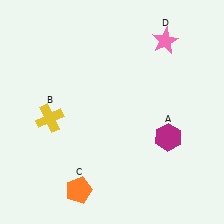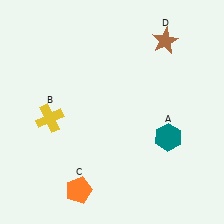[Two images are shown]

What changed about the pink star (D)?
In Image 1, D is pink. In Image 2, it changed to brown.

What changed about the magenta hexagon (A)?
In Image 1, A is magenta. In Image 2, it changed to teal.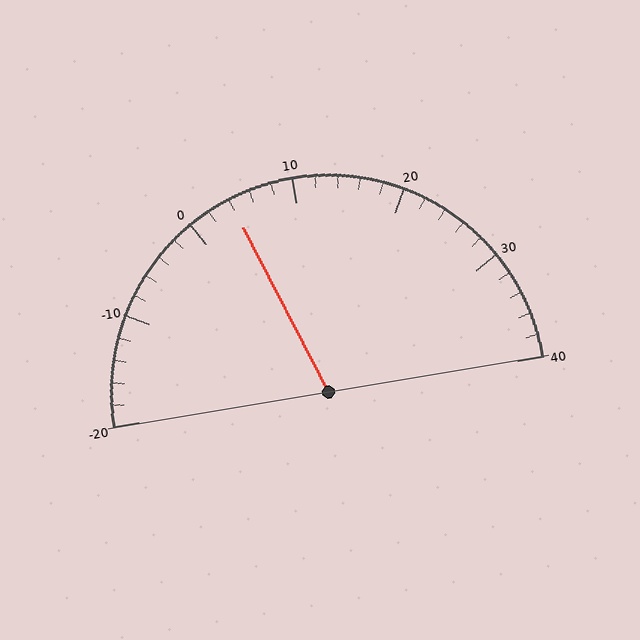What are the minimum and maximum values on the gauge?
The gauge ranges from -20 to 40.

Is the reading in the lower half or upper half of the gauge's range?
The reading is in the lower half of the range (-20 to 40).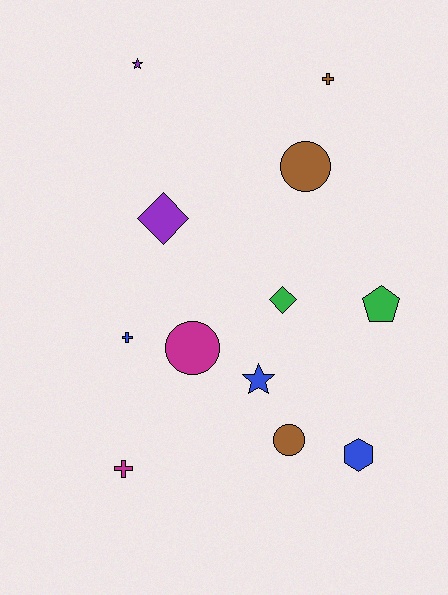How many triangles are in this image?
There are no triangles.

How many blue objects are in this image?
There are 3 blue objects.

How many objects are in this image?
There are 12 objects.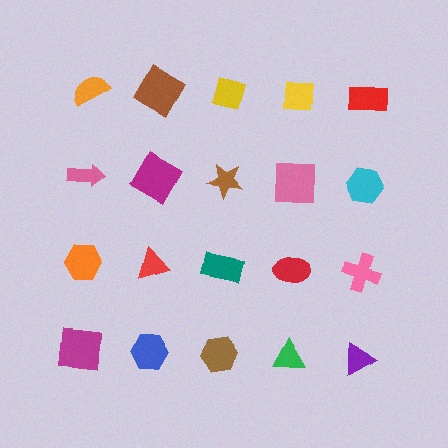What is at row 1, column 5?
A red rectangle.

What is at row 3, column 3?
A teal rectangle.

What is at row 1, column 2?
A brown diamond.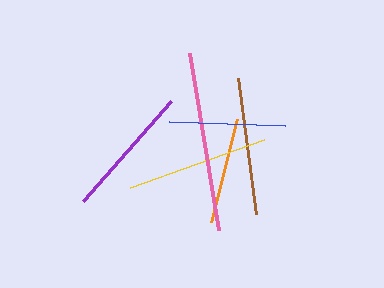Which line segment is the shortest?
The orange line is the shortest at approximately 106 pixels.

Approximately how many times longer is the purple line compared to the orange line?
The purple line is approximately 1.3 times the length of the orange line.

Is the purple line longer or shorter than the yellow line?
The yellow line is longer than the purple line.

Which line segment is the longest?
The pink line is the longest at approximately 180 pixels.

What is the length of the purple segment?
The purple segment is approximately 134 pixels long.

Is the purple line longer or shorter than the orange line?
The purple line is longer than the orange line.